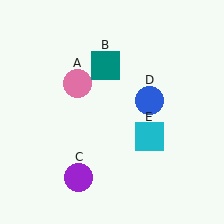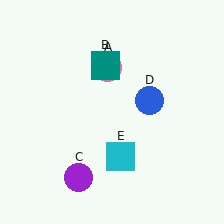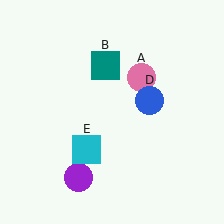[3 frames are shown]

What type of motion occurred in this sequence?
The pink circle (object A), cyan square (object E) rotated clockwise around the center of the scene.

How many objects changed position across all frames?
2 objects changed position: pink circle (object A), cyan square (object E).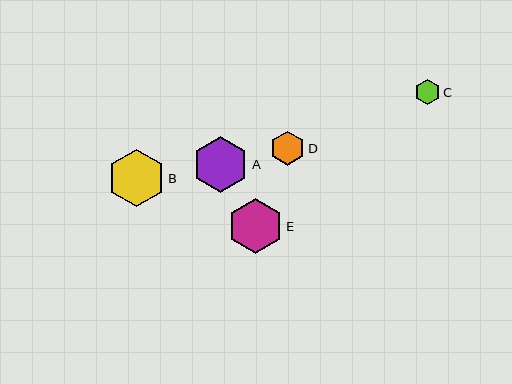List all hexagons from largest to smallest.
From largest to smallest: B, A, E, D, C.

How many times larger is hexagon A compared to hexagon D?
Hexagon A is approximately 1.6 times the size of hexagon D.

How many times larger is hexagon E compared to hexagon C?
Hexagon E is approximately 2.2 times the size of hexagon C.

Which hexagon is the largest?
Hexagon B is the largest with a size of approximately 58 pixels.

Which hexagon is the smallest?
Hexagon C is the smallest with a size of approximately 25 pixels.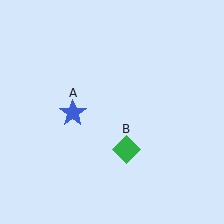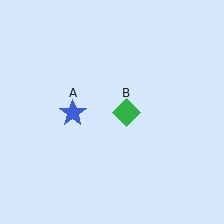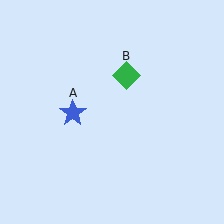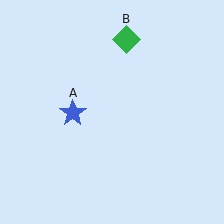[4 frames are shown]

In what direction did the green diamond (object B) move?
The green diamond (object B) moved up.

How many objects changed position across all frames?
1 object changed position: green diamond (object B).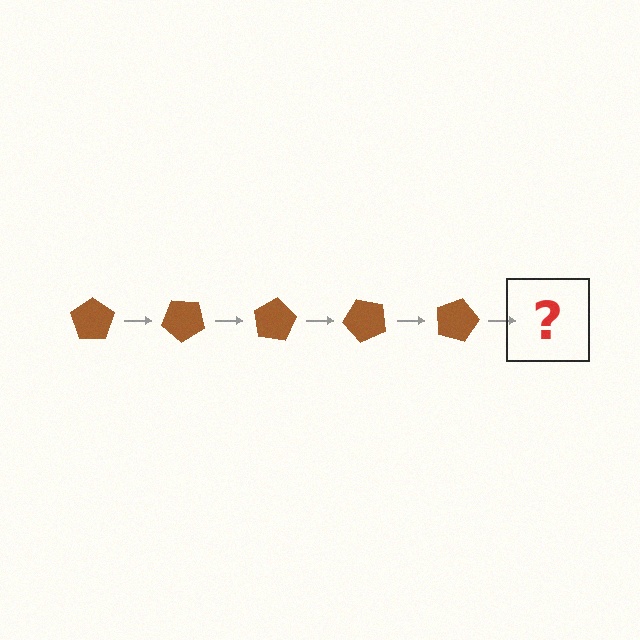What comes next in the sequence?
The next element should be a brown pentagon rotated 200 degrees.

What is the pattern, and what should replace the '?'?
The pattern is that the pentagon rotates 40 degrees each step. The '?' should be a brown pentagon rotated 200 degrees.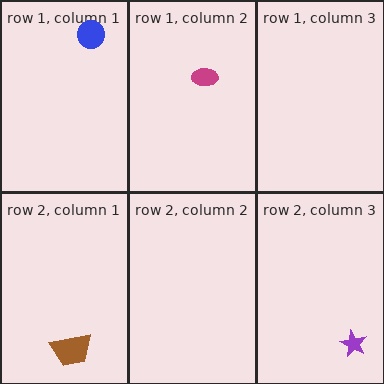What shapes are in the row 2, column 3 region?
The purple star.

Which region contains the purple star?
The row 2, column 3 region.